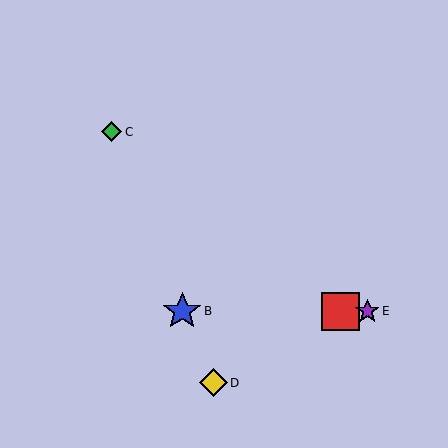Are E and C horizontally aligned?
No, E is at y≈311 and C is at y≈132.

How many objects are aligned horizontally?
3 objects (A, B, E) are aligned horizontally.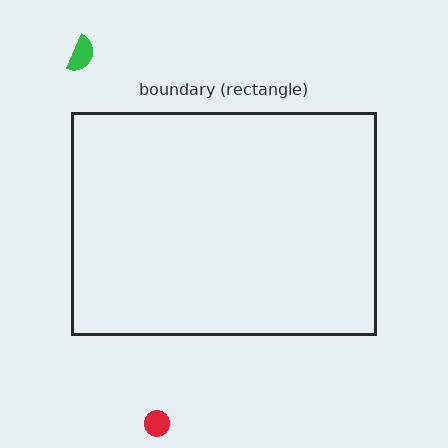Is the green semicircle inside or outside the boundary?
Outside.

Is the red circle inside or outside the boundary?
Outside.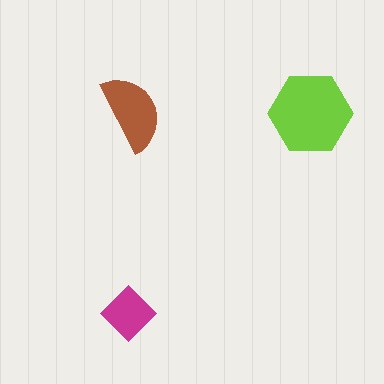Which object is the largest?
The lime hexagon.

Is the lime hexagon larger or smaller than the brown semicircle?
Larger.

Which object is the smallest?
The magenta diamond.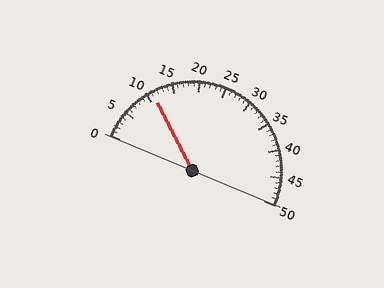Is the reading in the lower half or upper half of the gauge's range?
The reading is in the lower half of the range (0 to 50).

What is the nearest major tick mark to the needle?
The nearest major tick mark is 10.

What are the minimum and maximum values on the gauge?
The gauge ranges from 0 to 50.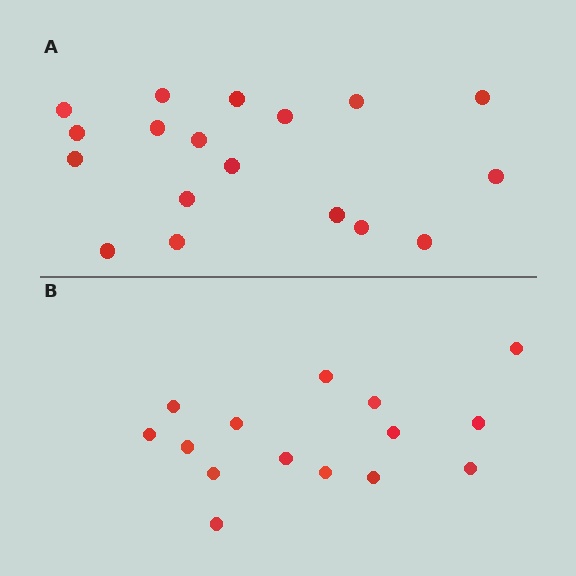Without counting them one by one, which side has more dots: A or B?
Region A (the top region) has more dots.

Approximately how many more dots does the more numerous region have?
Region A has just a few more — roughly 2 or 3 more dots than region B.